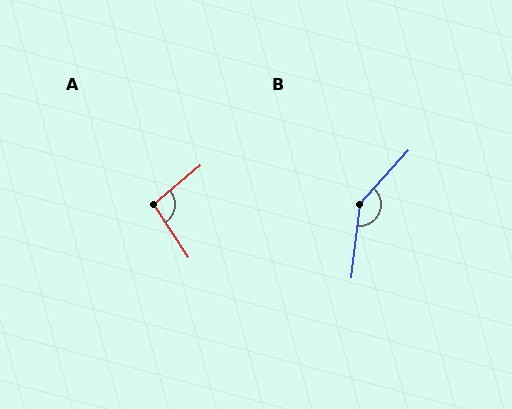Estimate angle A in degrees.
Approximately 97 degrees.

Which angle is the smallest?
A, at approximately 97 degrees.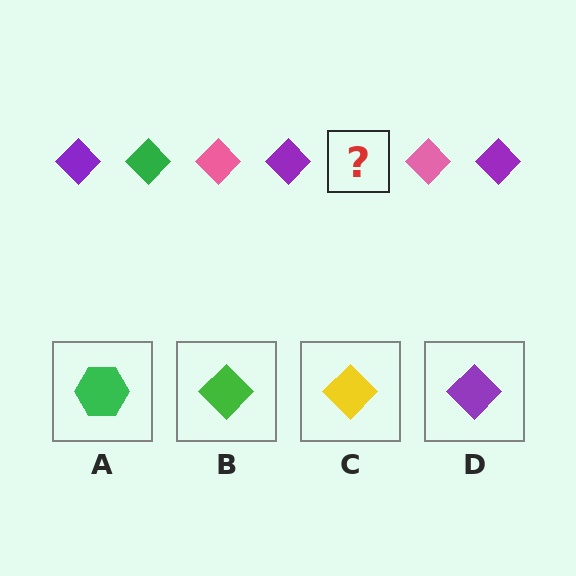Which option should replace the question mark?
Option B.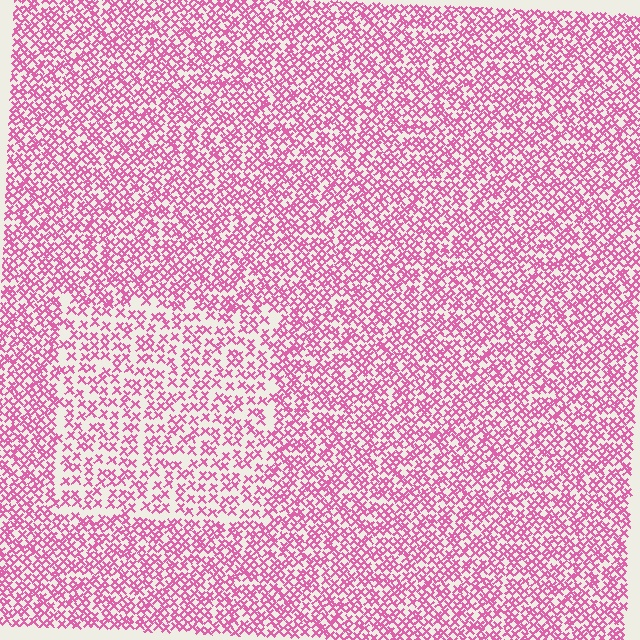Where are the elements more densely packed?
The elements are more densely packed outside the rectangle boundary.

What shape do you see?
I see a rectangle.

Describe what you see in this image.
The image contains small pink elements arranged at two different densities. A rectangle-shaped region is visible where the elements are less densely packed than the surrounding area.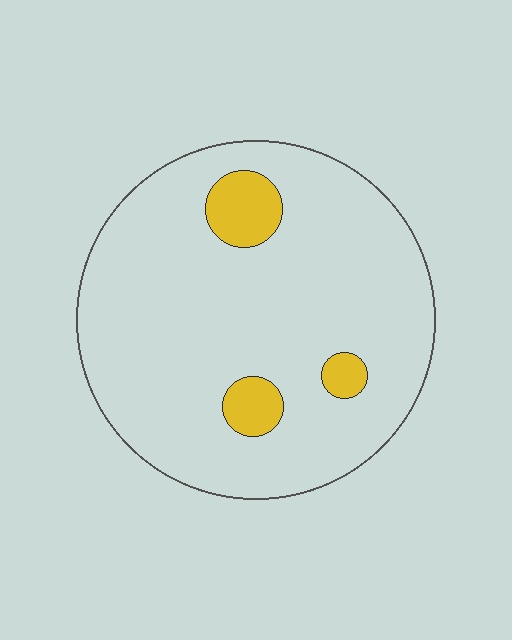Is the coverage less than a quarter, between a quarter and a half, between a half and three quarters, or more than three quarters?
Less than a quarter.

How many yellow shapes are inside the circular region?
3.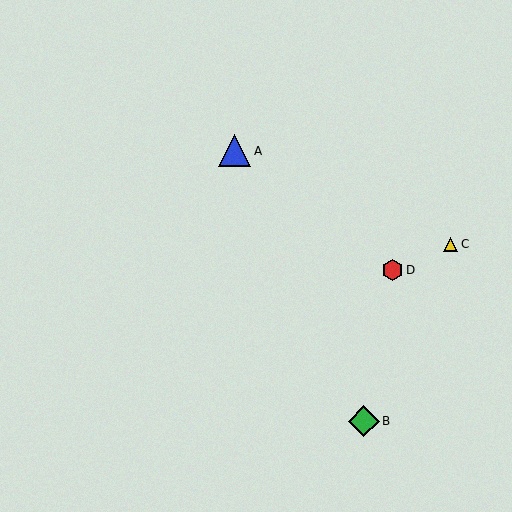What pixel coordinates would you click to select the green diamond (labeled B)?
Click at (364, 421) to select the green diamond B.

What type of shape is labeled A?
Shape A is a blue triangle.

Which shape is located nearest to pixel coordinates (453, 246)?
The yellow triangle (labeled C) at (451, 244) is nearest to that location.